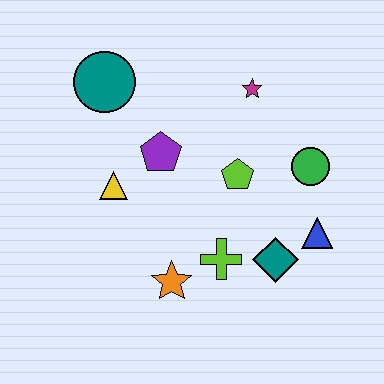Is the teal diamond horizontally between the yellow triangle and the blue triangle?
Yes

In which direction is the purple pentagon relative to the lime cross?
The purple pentagon is above the lime cross.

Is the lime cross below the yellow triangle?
Yes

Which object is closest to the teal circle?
The purple pentagon is closest to the teal circle.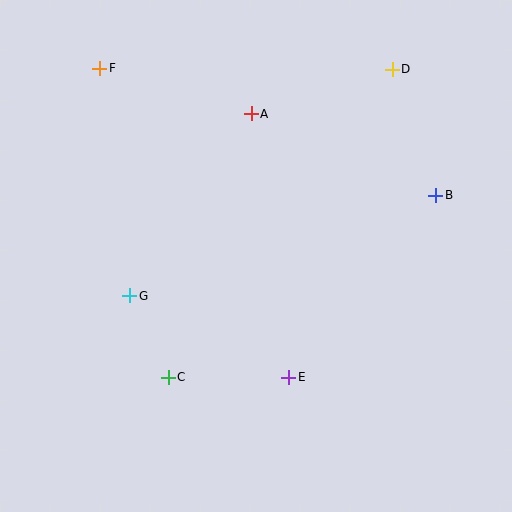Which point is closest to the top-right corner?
Point D is closest to the top-right corner.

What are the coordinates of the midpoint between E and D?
The midpoint between E and D is at (340, 223).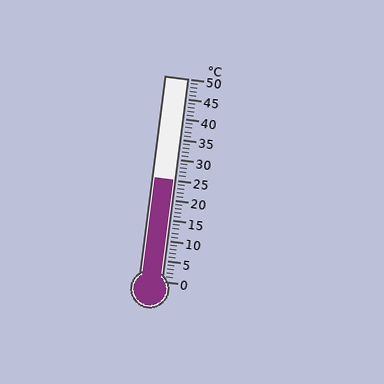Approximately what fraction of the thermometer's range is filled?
The thermometer is filled to approximately 50% of its range.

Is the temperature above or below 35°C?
The temperature is below 35°C.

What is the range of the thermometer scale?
The thermometer scale ranges from 0°C to 50°C.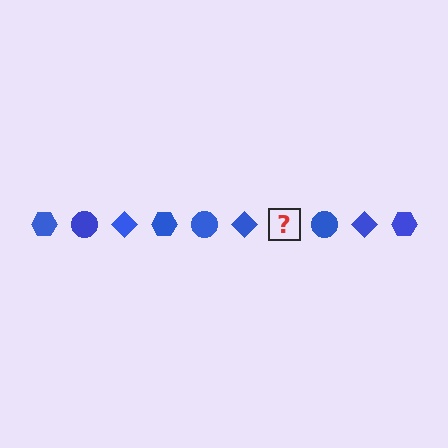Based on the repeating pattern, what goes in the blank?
The blank should be a blue hexagon.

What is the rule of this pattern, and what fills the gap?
The rule is that the pattern cycles through hexagon, circle, diamond shapes in blue. The gap should be filled with a blue hexagon.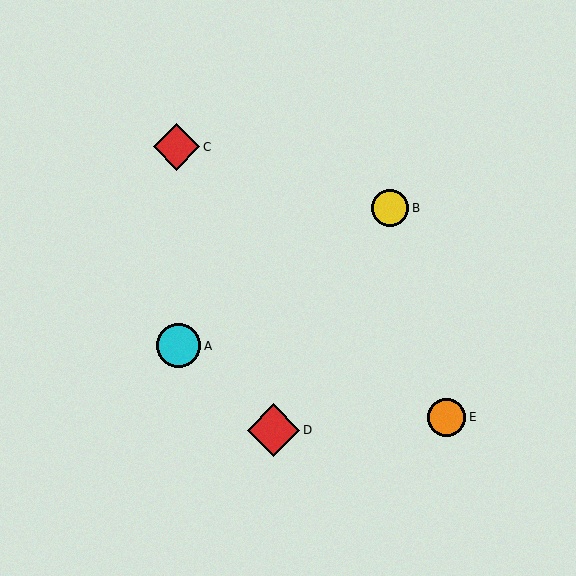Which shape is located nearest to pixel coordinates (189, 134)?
The red diamond (labeled C) at (177, 147) is nearest to that location.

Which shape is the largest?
The red diamond (labeled D) is the largest.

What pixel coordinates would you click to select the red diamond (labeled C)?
Click at (177, 147) to select the red diamond C.